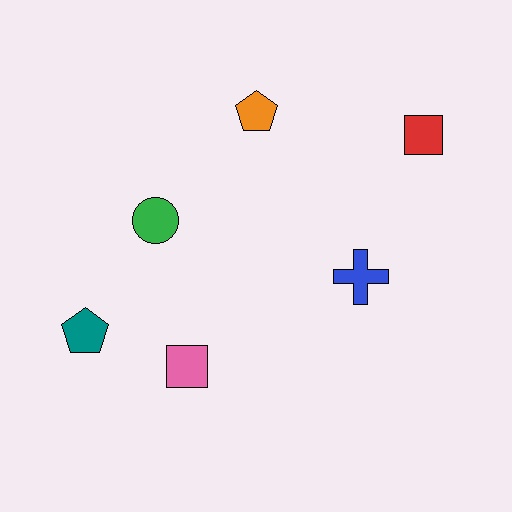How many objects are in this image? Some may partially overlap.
There are 6 objects.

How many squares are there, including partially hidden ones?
There are 2 squares.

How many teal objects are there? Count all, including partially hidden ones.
There is 1 teal object.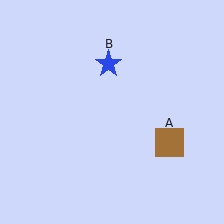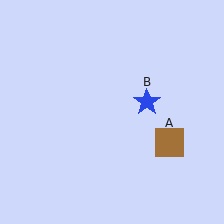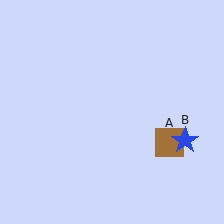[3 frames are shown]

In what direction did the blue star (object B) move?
The blue star (object B) moved down and to the right.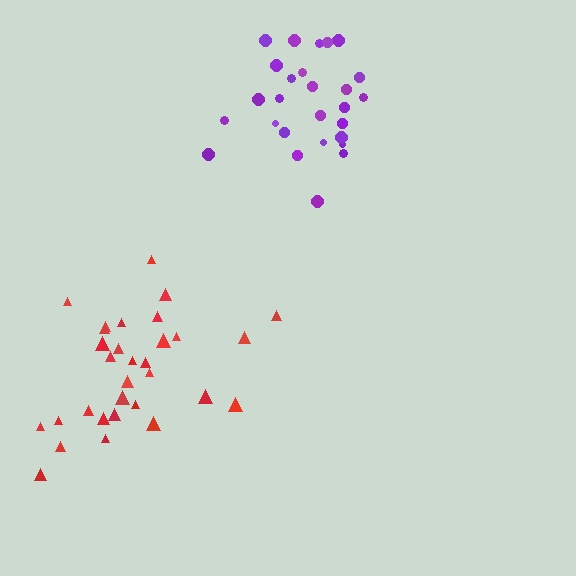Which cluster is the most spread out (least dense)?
Red.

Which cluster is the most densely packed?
Purple.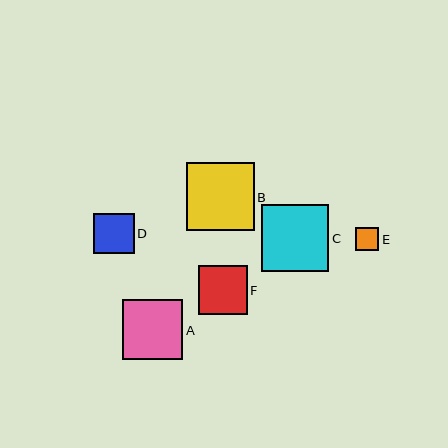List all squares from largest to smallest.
From largest to smallest: B, C, A, F, D, E.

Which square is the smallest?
Square E is the smallest with a size of approximately 23 pixels.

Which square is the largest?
Square B is the largest with a size of approximately 68 pixels.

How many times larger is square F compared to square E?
Square F is approximately 2.1 times the size of square E.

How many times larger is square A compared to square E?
Square A is approximately 2.6 times the size of square E.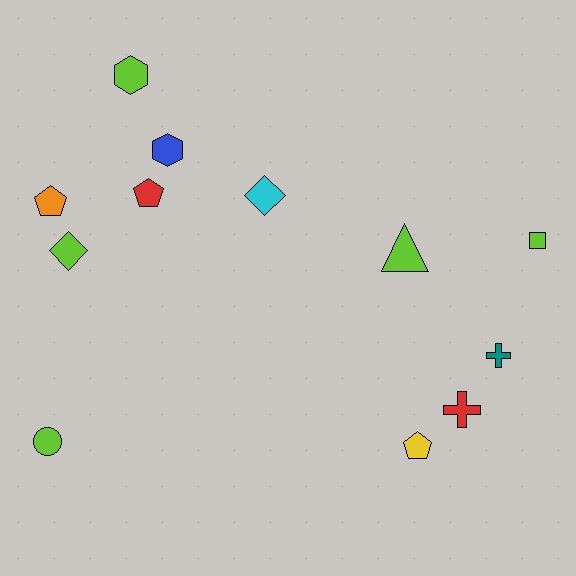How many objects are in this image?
There are 12 objects.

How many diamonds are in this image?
There are 2 diamonds.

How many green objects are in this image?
There are no green objects.